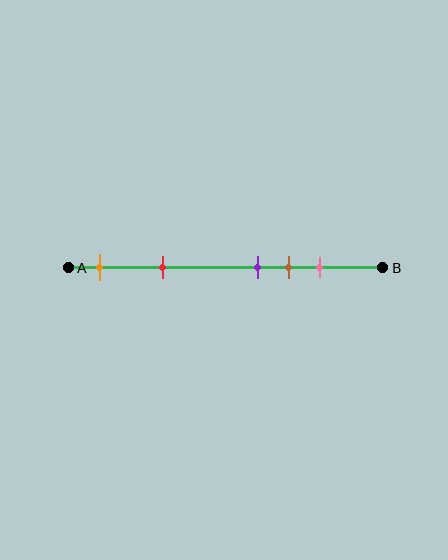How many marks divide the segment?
There are 5 marks dividing the segment.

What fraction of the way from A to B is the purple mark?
The purple mark is approximately 60% (0.6) of the way from A to B.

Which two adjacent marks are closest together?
The purple and brown marks are the closest adjacent pair.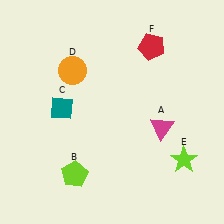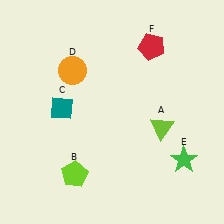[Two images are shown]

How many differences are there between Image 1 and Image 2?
There are 2 differences between the two images.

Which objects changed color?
A changed from magenta to lime. E changed from lime to green.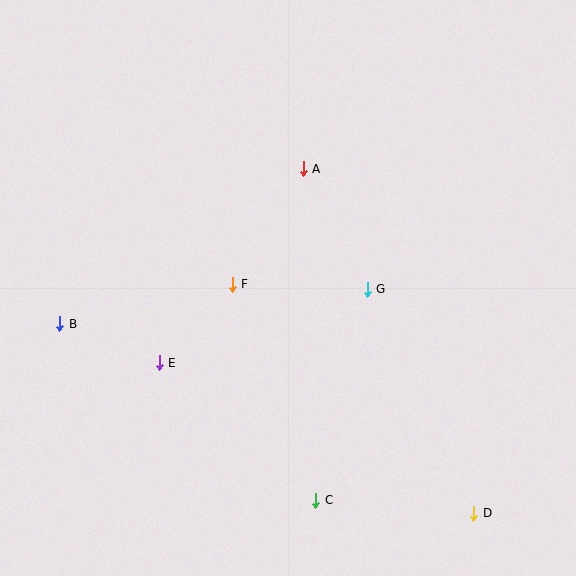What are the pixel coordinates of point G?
Point G is at (367, 289).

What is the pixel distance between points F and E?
The distance between F and E is 107 pixels.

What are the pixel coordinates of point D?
Point D is at (474, 513).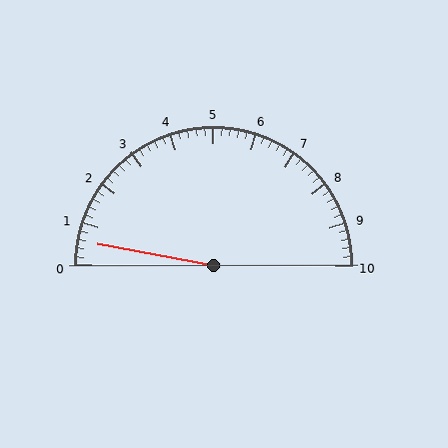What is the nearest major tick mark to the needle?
The nearest major tick mark is 1.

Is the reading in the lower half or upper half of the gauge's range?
The reading is in the lower half of the range (0 to 10).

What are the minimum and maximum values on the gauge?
The gauge ranges from 0 to 10.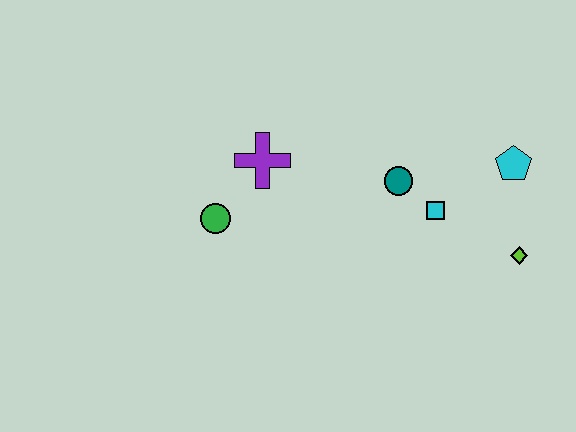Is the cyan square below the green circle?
No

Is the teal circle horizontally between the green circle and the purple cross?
No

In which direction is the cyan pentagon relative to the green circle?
The cyan pentagon is to the right of the green circle.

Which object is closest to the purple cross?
The green circle is closest to the purple cross.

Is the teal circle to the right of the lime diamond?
No